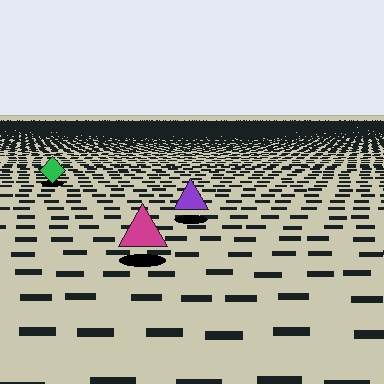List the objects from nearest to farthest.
From nearest to farthest: the magenta triangle, the purple triangle, the green diamond.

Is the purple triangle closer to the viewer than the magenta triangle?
No. The magenta triangle is closer — you can tell from the texture gradient: the ground texture is coarser near it.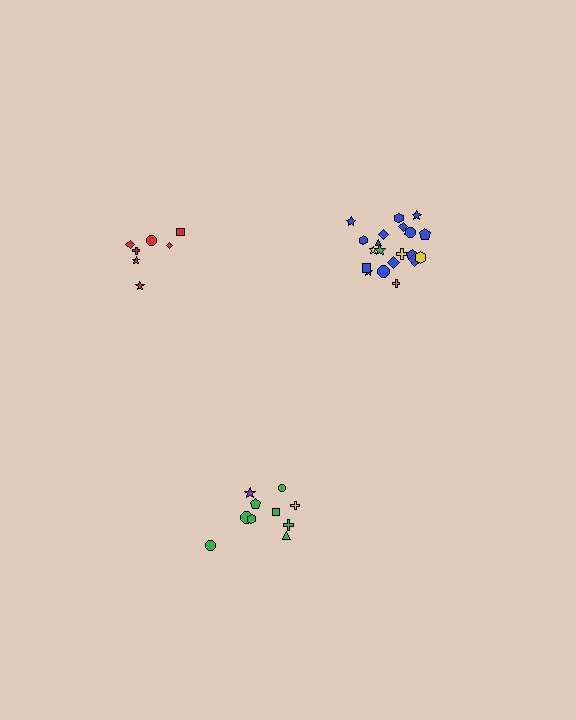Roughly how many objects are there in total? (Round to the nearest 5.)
Roughly 40 objects in total.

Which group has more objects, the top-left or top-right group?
The top-right group.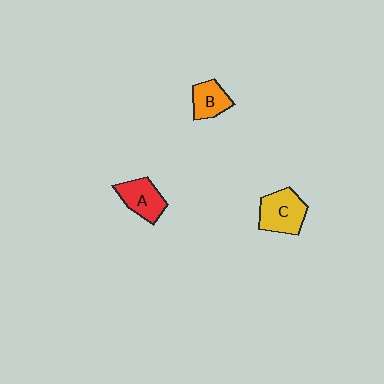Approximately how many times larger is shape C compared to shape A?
Approximately 1.2 times.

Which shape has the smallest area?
Shape B (orange).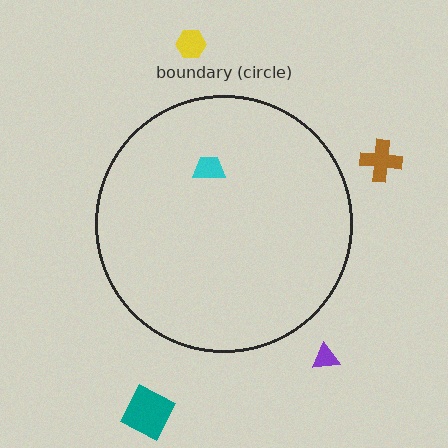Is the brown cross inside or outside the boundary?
Outside.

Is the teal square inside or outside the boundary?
Outside.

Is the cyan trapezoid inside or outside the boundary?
Inside.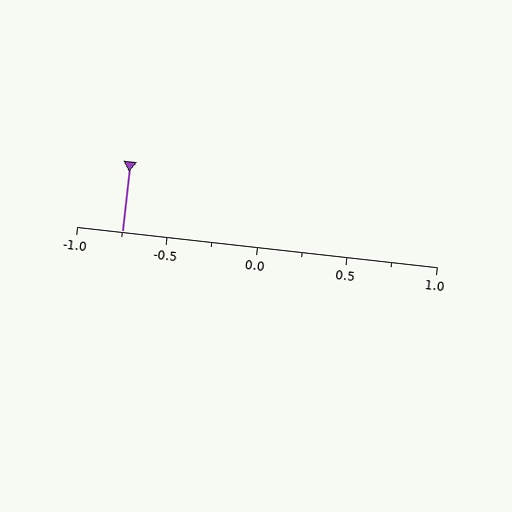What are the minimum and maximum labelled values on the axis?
The axis runs from -1.0 to 1.0.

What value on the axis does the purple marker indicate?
The marker indicates approximately -0.75.